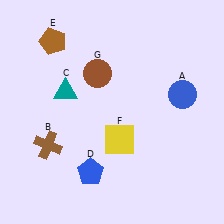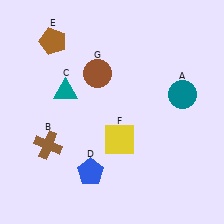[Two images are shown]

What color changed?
The circle (A) changed from blue in Image 1 to teal in Image 2.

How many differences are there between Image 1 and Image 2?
There is 1 difference between the two images.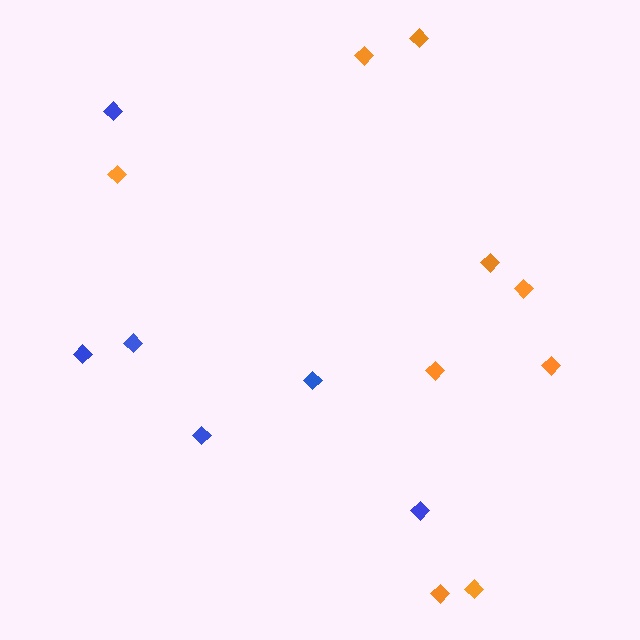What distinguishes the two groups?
There are 2 groups: one group of orange diamonds (9) and one group of blue diamonds (6).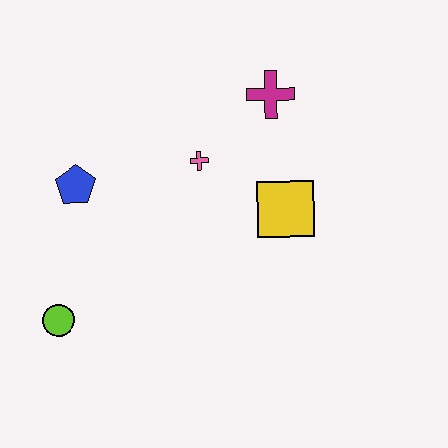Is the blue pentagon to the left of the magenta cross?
Yes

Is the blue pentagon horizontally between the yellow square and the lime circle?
Yes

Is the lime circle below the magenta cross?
Yes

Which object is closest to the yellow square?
The pink cross is closest to the yellow square.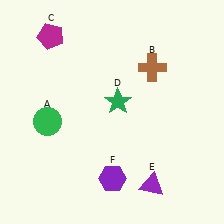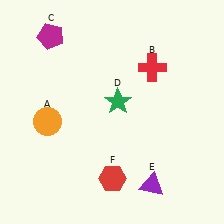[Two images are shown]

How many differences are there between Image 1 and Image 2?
There are 3 differences between the two images.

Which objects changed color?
A changed from green to orange. B changed from brown to red. F changed from purple to red.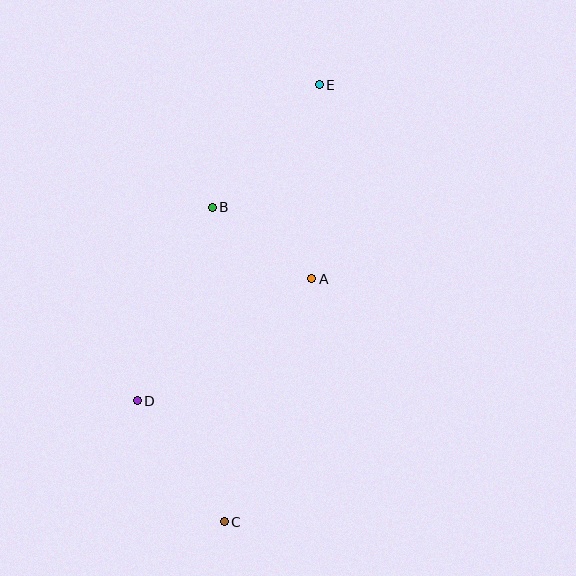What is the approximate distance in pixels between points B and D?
The distance between B and D is approximately 208 pixels.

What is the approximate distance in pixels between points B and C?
The distance between B and C is approximately 315 pixels.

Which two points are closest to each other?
Points A and B are closest to each other.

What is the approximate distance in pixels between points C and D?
The distance between C and D is approximately 149 pixels.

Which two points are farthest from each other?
Points C and E are farthest from each other.